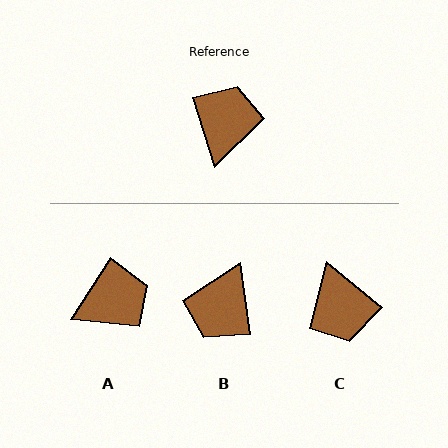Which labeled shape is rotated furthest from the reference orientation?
B, about 170 degrees away.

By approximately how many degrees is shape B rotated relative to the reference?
Approximately 170 degrees counter-clockwise.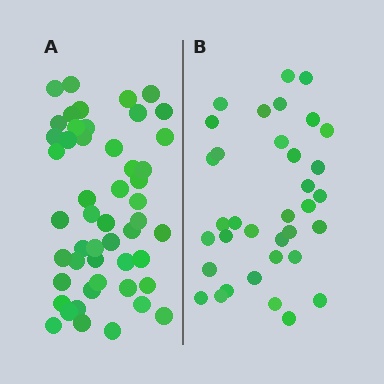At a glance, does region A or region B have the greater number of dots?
Region A (the left region) has more dots.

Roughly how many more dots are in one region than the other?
Region A has approximately 15 more dots than region B.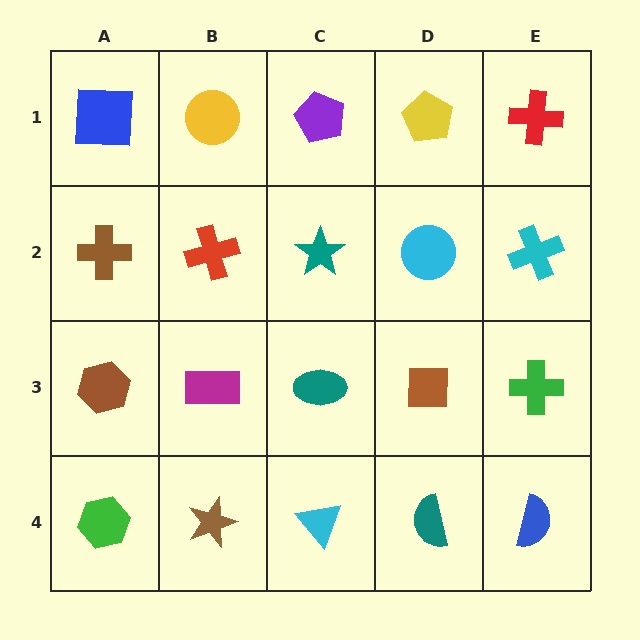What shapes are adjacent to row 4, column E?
A green cross (row 3, column E), a teal semicircle (row 4, column D).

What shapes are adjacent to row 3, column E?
A cyan cross (row 2, column E), a blue semicircle (row 4, column E), a brown square (row 3, column D).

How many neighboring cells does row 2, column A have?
3.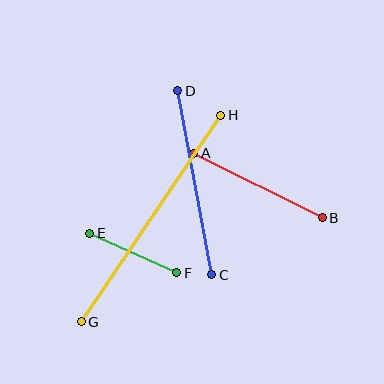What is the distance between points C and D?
The distance is approximately 187 pixels.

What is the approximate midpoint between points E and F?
The midpoint is at approximately (133, 253) pixels.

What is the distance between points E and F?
The distance is approximately 95 pixels.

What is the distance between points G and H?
The distance is approximately 249 pixels.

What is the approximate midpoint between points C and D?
The midpoint is at approximately (195, 183) pixels.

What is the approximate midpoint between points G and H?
The midpoint is at approximately (151, 218) pixels.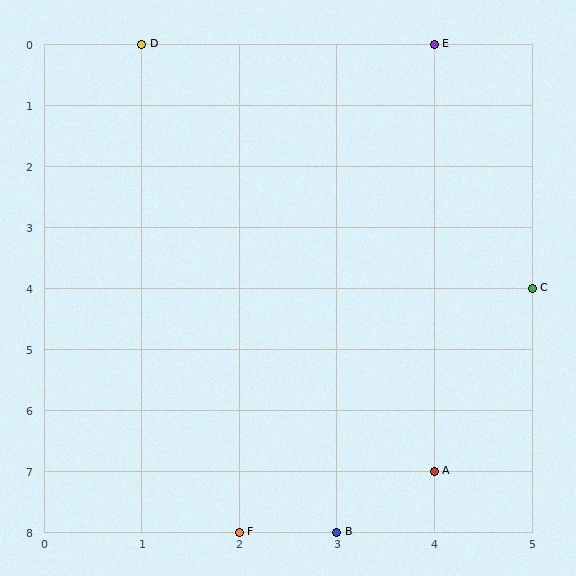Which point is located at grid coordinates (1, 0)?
Point D is at (1, 0).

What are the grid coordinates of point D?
Point D is at grid coordinates (1, 0).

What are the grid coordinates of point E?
Point E is at grid coordinates (4, 0).